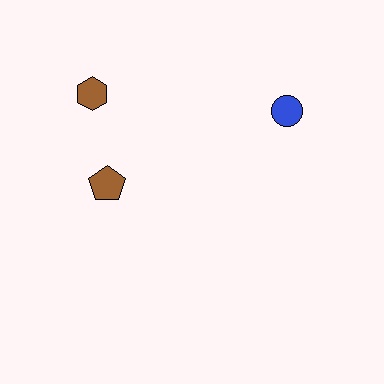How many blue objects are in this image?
There is 1 blue object.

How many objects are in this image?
There are 3 objects.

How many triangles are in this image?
There are no triangles.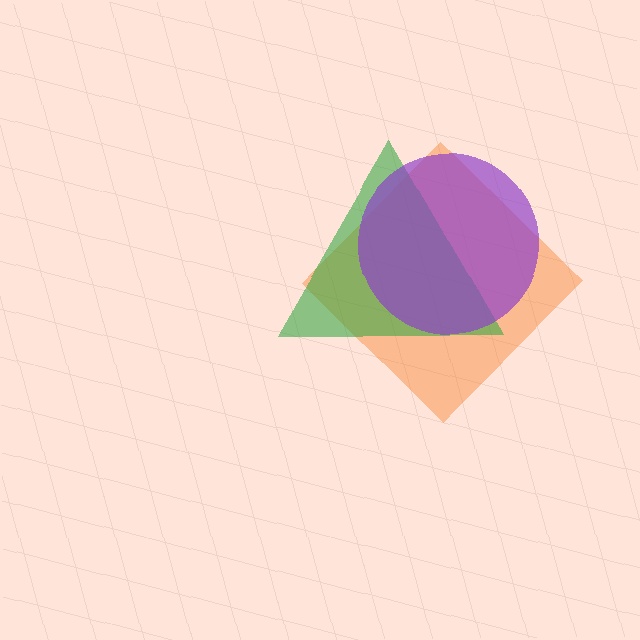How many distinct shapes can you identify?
There are 3 distinct shapes: an orange diamond, a green triangle, a purple circle.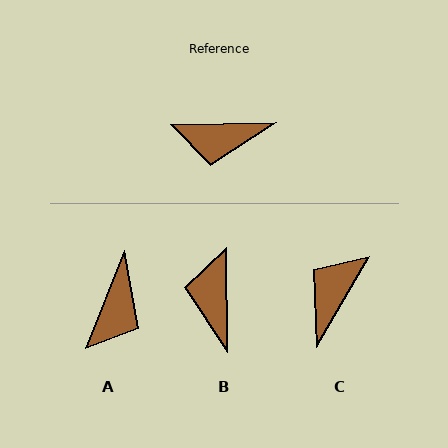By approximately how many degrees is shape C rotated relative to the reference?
Approximately 121 degrees clockwise.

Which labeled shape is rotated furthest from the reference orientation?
C, about 121 degrees away.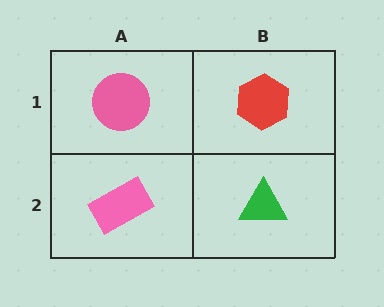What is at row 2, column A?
A pink rectangle.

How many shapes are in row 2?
2 shapes.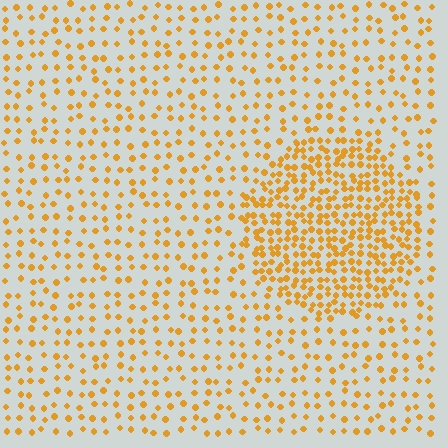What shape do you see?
I see a circle.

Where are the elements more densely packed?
The elements are more densely packed inside the circle boundary.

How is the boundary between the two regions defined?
The boundary is defined by a change in element density (approximately 2.4x ratio). All elements are the same color, size, and shape.